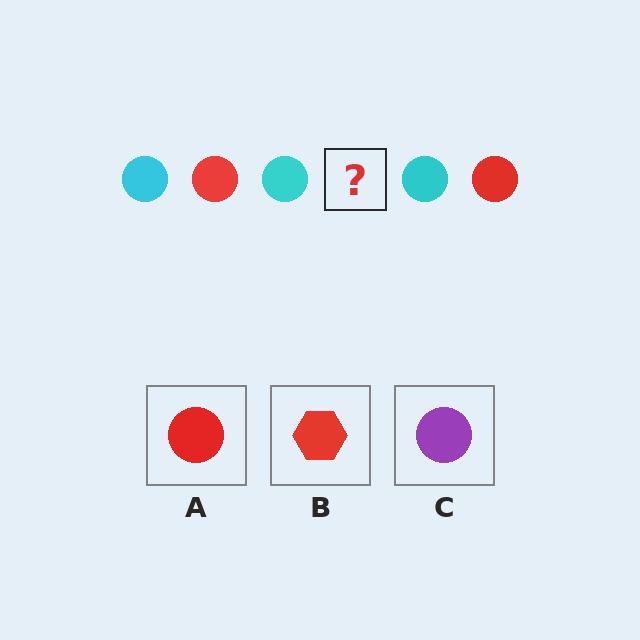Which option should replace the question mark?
Option A.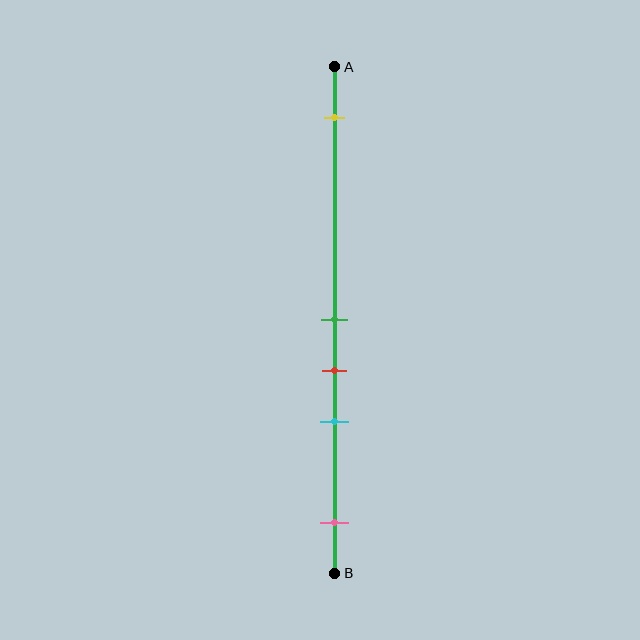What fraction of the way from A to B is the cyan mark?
The cyan mark is approximately 70% (0.7) of the way from A to B.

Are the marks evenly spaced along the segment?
No, the marks are not evenly spaced.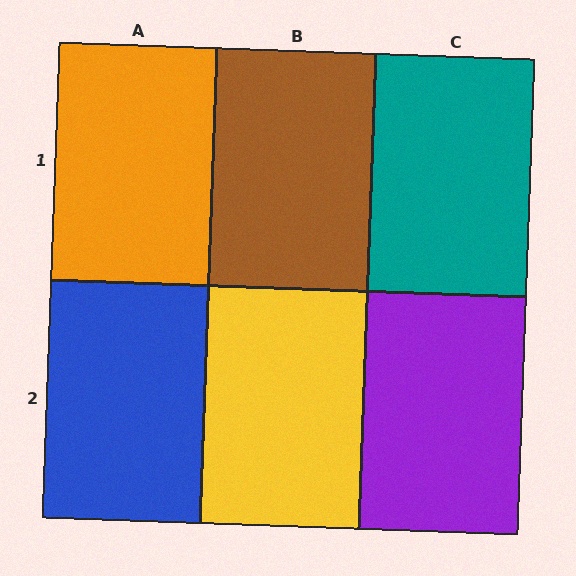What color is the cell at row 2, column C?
Purple.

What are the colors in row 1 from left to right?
Orange, brown, teal.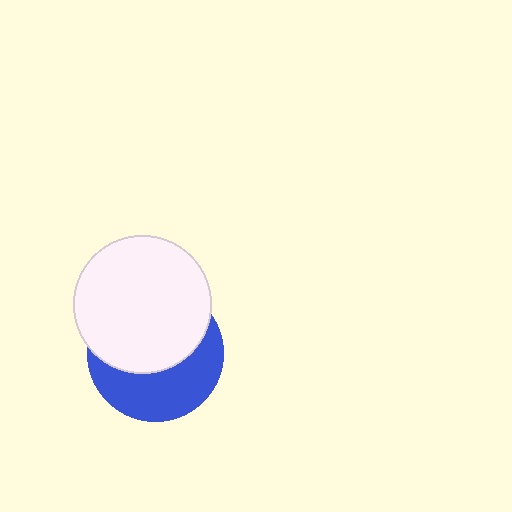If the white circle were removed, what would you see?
You would see the complete blue circle.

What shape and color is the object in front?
The object in front is a white circle.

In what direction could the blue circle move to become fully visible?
The blue circle could move down. That would shift it out from behind the white circle entirely.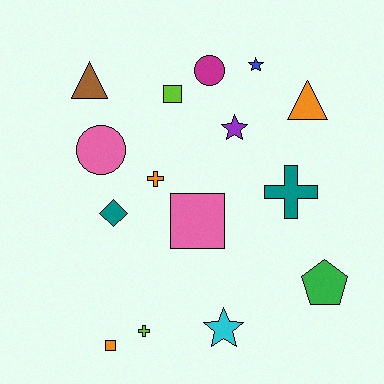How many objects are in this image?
There are 15 objects.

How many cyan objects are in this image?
There is 1 cyan object.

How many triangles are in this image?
There are 2 triangles.